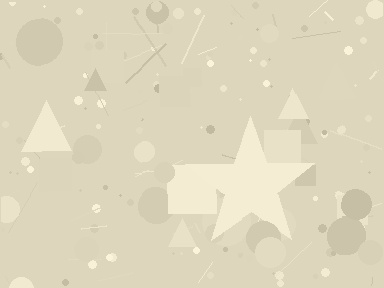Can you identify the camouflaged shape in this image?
The camouflaged shape is a star.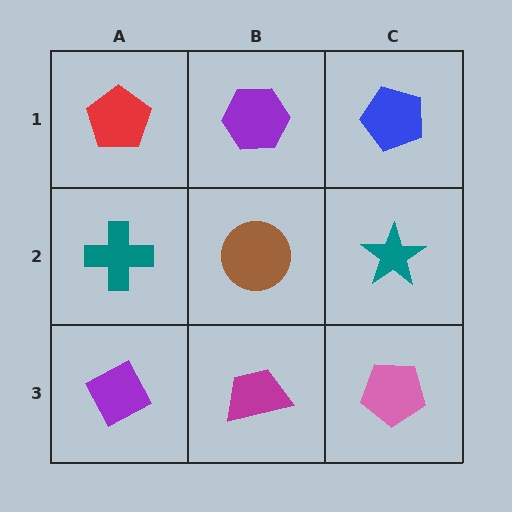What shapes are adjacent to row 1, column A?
A teal cross (row 2, column A), a purple hexagon (row 1, column B).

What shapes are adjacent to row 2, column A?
A red pentagon (row 1, column A), a purple diamond (row 3, column A), a brown circle (row 2, column B).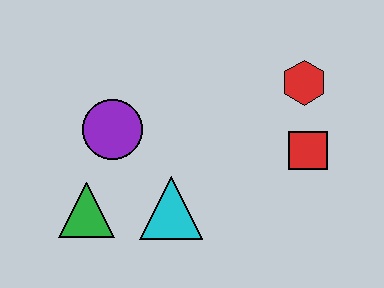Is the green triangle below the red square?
Yes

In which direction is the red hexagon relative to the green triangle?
The red hexagon is to the right of the green triangle.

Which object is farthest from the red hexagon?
The green triangle is farthest from the red hexagon.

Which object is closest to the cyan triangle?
The green triangle is closest to the cyan triangle.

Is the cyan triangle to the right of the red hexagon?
No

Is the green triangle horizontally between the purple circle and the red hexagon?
No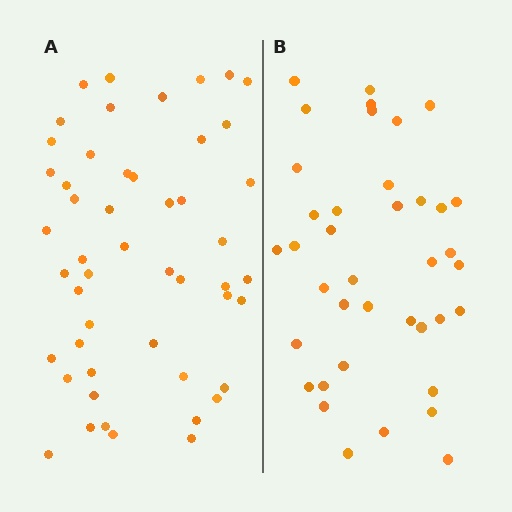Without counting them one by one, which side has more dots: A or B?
Region A (the left region) has more dots.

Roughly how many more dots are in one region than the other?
Region A has roughly 12 or so more dots than region B.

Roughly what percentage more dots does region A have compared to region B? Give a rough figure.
About 30% more.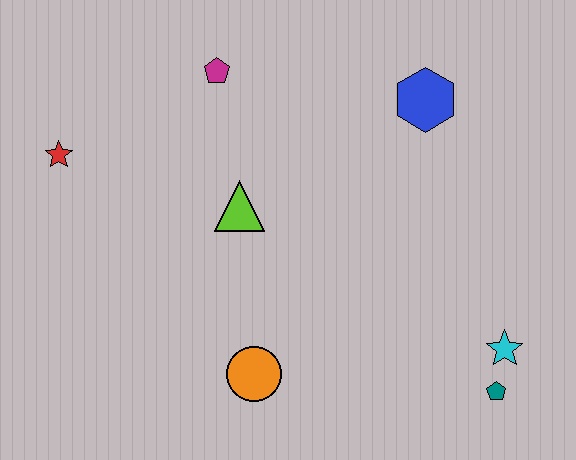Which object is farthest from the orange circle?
The blue hexagon is farthest from the orange circle.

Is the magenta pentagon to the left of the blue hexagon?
Yes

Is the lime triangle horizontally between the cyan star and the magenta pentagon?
Yes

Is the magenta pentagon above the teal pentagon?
Yes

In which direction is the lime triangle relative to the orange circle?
The lime triangle is above the orange circle.